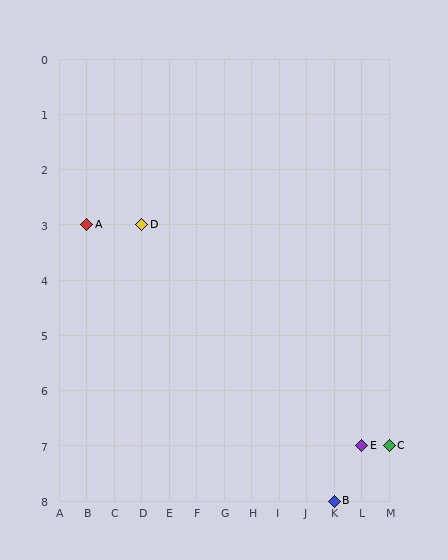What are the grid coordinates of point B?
Point B is at grid coordinates (K, 8).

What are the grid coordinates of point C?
Point C is at grid coordinates (M, 7).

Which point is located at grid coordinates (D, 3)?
Point D is at (D, 3).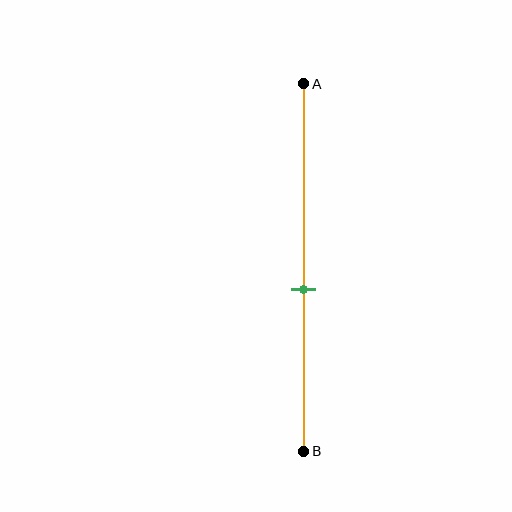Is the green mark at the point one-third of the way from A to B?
No, the mark is at about 55% from A, not at the 33% one-third point.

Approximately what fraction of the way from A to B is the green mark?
The green mark is approximately 55% of the way from A to B.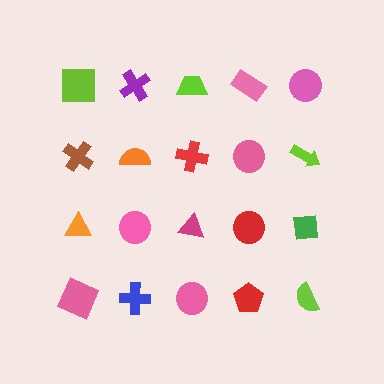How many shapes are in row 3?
5 shapes.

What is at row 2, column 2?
An orange semicircle.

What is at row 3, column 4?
A red circle.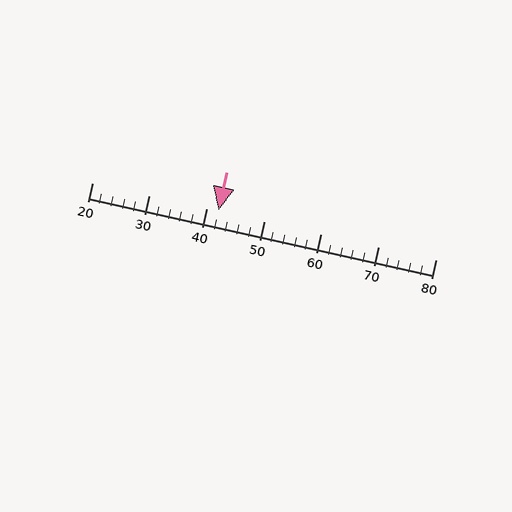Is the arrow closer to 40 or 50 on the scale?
The arrow is closer to 40.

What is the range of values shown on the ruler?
The ruler shows values from 20 to 80.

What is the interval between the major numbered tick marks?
The major tick marks are spaced 10 units apart.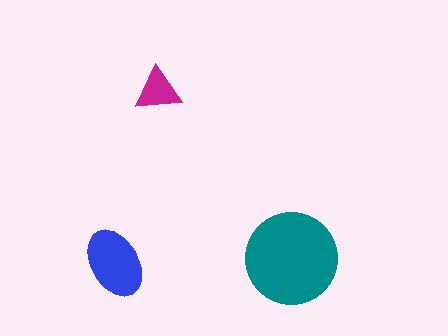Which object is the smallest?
The magenta triangle.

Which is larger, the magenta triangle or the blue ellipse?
The blue ellipse.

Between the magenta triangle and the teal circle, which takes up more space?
The teal circle.